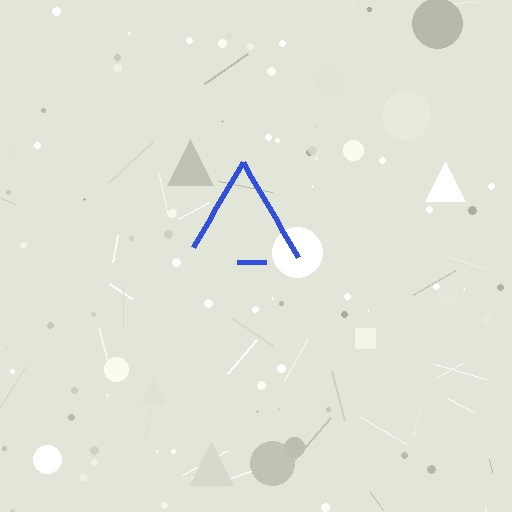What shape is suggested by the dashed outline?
The dashed outline suggests a triangle.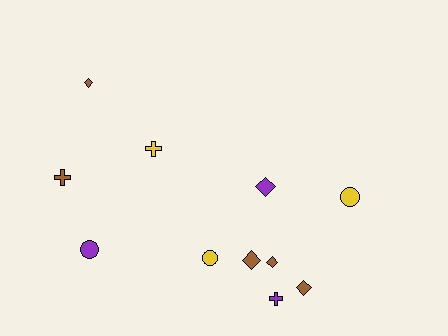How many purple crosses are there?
There is 1 purple cross.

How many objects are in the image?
There are 11 objects.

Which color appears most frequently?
Brown, with 5 objects.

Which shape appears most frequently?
Diamond, with 5 objects.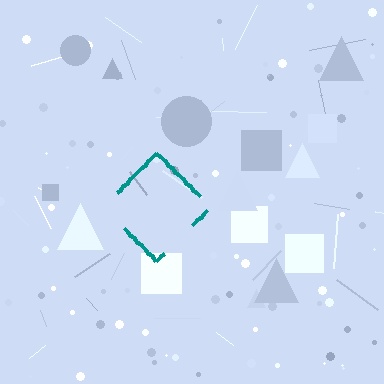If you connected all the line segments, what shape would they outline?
They would outline a diamond.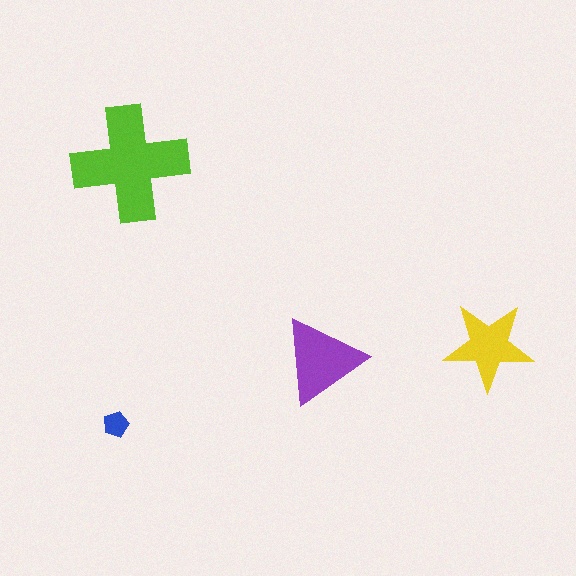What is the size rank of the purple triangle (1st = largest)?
2nd.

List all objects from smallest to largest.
The blue pentagon, the yellow star, the purple triangle, the lime cross.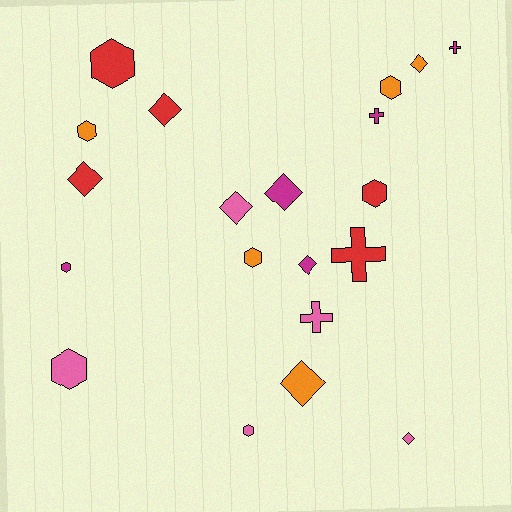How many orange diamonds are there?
There are 2 orange diamonds.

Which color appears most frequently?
Orange, with 5 objects.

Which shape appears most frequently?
Diamond, with 8 objects.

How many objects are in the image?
There are 20 objects.